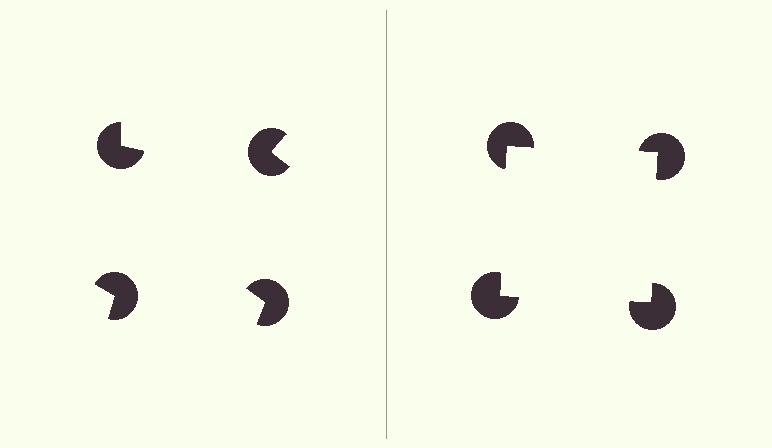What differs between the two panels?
The pac-man discs are positioned identically on both sides; only the wedge orientations differ. On the right they align to a square; on the left they are misaligned.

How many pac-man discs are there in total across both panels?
8 — 4 on each side.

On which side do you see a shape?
An illusory square appears on the right side. On the left side the wedge cuts are rotated, so no coherent shape forms.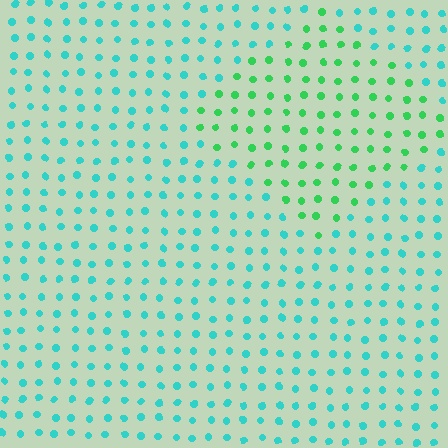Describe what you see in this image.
The image is filled with small cyan elements in a uniform arrangement. A diamond-shaped region is visible where the elements are tinted to a slightly different hue, forming a subtle color boundary.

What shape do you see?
I see a diamond.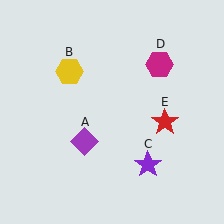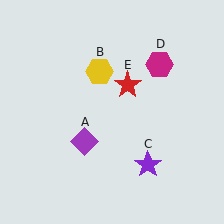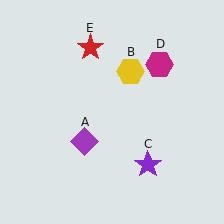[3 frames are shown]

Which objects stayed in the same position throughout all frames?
Purple diamond (object A) and purple star (object C) and magenta hexagon (object D) remained stationary.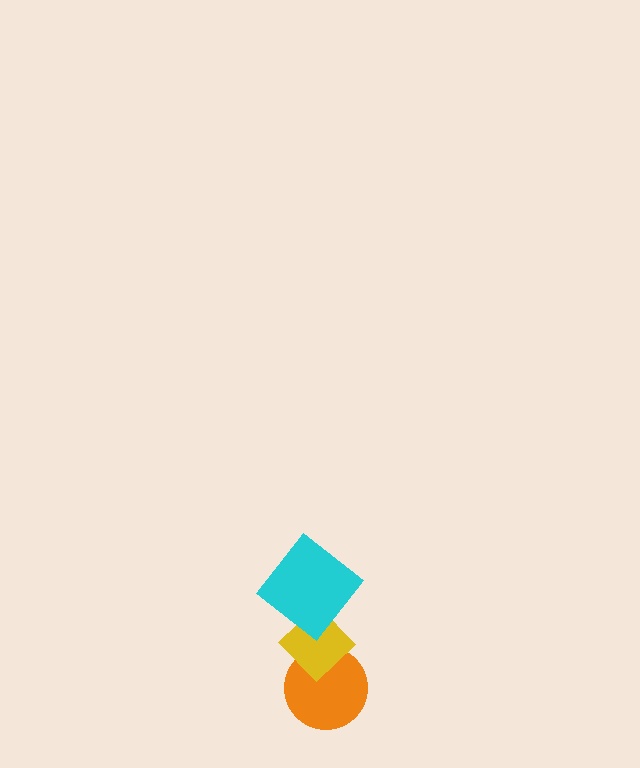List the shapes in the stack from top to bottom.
From top to bottom: the cyan diamond, the yellow diamond, the orange circle.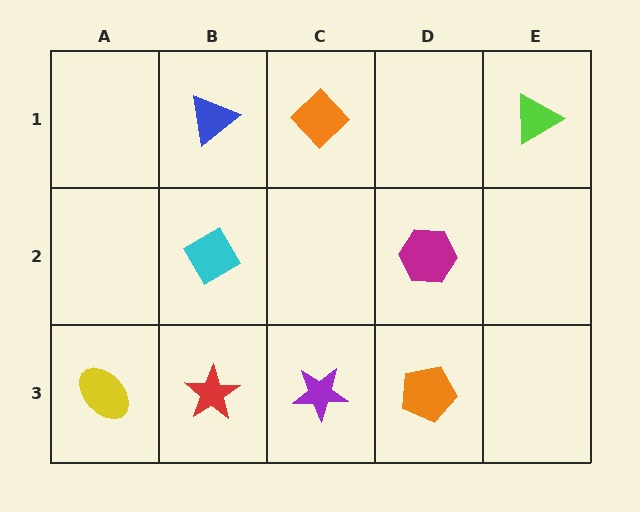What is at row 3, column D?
An orange pentagon.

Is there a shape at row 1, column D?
No, that cell is empty.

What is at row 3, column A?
A yellow ellipse.